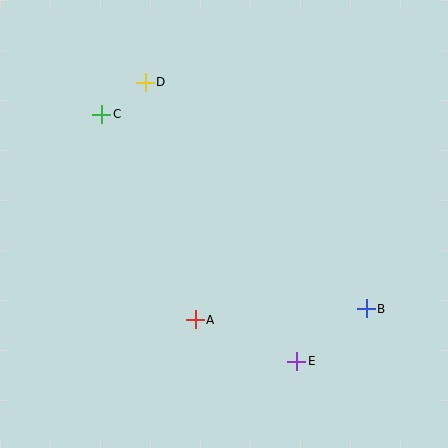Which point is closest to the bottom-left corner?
Point A is closest to the bottom-left corner.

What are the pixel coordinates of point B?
Point B is at (366, 309).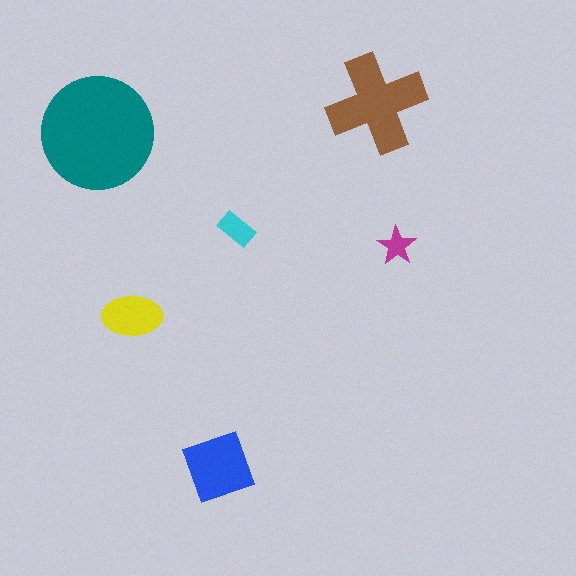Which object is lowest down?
The blue square is bottommost.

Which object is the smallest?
The magenta star.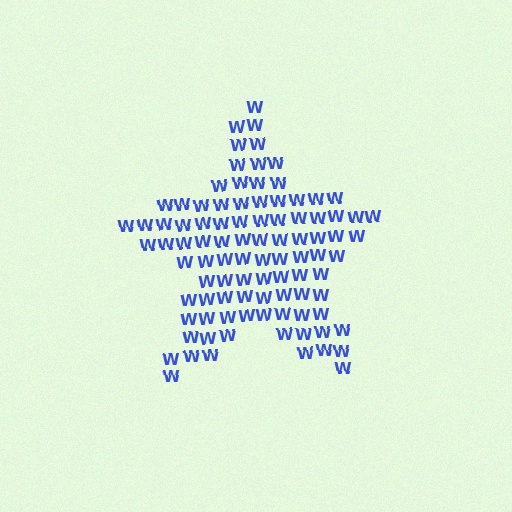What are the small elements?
The small elements are letter W's.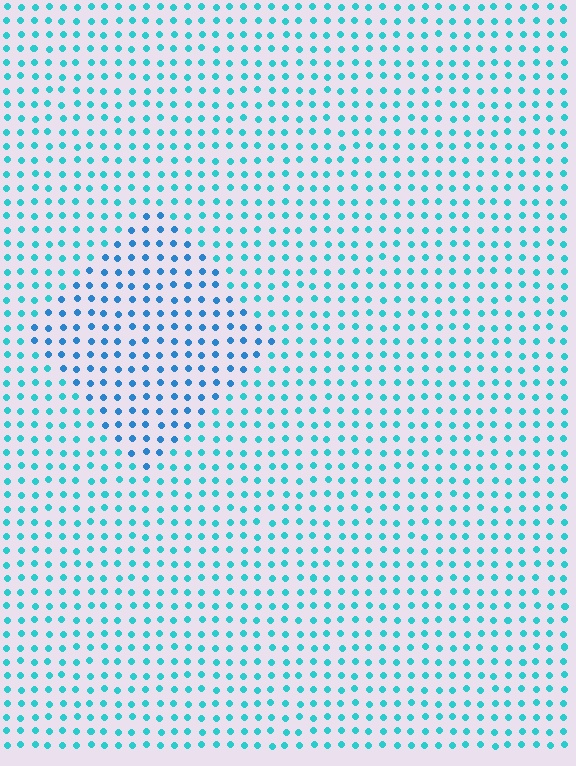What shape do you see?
I see a diamond.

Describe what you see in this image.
The image is filled with small cyan elements in a uniform arrangement. A diamond-shaped region is visible where the elements are tinted to a slightly different hue, forming a subtle color boundary.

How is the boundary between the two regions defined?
The boundary is defined purely by a slight shift in hue (about 26 degrees). Spacing, size, and orientation are identical on both sides.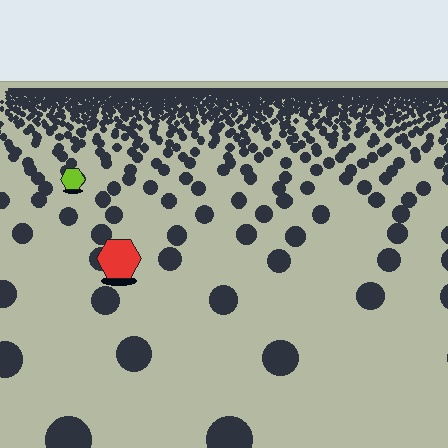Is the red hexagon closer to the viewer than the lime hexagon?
Yes. The red hexagon is closer — you can tell from the texture gradient: the ground texture is coarser near it.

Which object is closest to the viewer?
The red hexagon is closest. The texture marks near it are larger and more spread out.